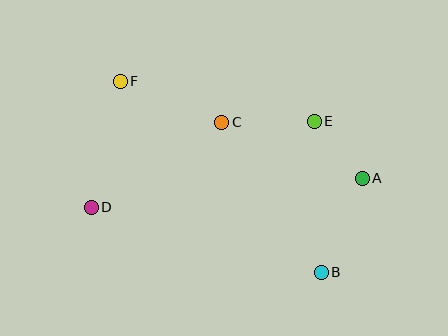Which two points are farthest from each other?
Points B and F are farthest from each other.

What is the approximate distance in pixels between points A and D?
The distance between A and D is approximately 272 pixels.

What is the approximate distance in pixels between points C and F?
The distance between C and F is approximately 110 pixels.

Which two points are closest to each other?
Points A and E are closest to each other.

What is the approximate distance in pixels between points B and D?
The distance between B and D is approximately 239 pixels.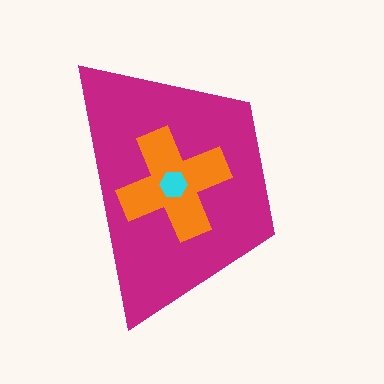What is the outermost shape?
The magenta trapezoid.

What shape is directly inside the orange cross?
The cyan hexagon.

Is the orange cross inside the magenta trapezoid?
Yes.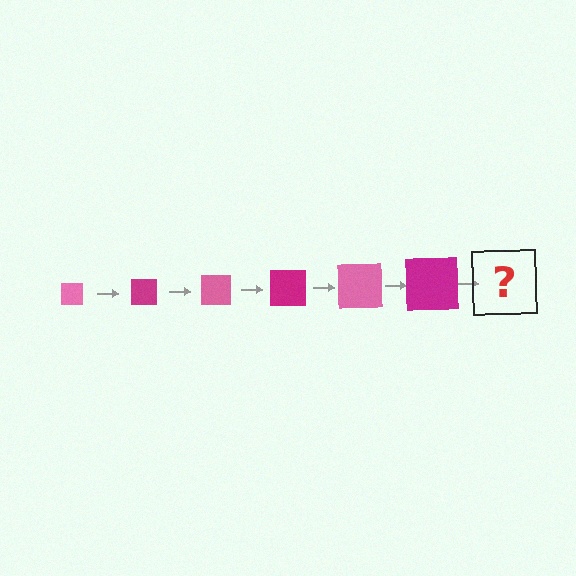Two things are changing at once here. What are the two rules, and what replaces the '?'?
The two rules are that the square grows larger each step and the color cycles through pink and magenta. The '?' should be a pink square, larger than the previous one.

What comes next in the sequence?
The next element should be a pink square, larger than the previous one.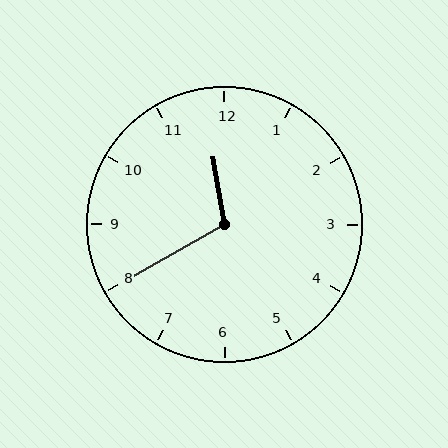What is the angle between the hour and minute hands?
Approximately 110 degrees.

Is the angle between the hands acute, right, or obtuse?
It is obtuse.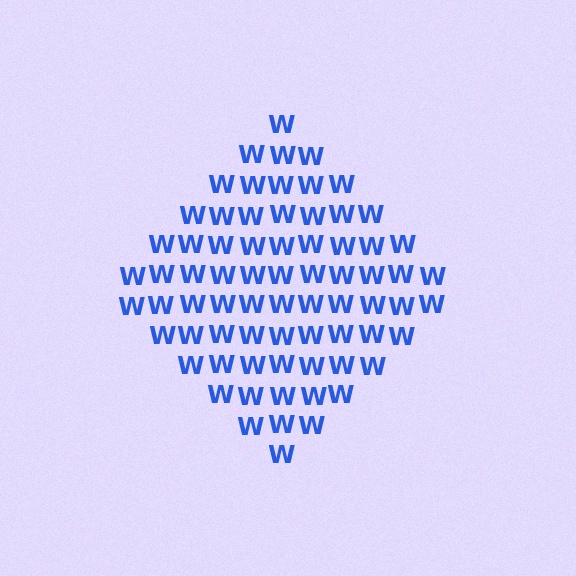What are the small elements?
The small elements are letter W's.